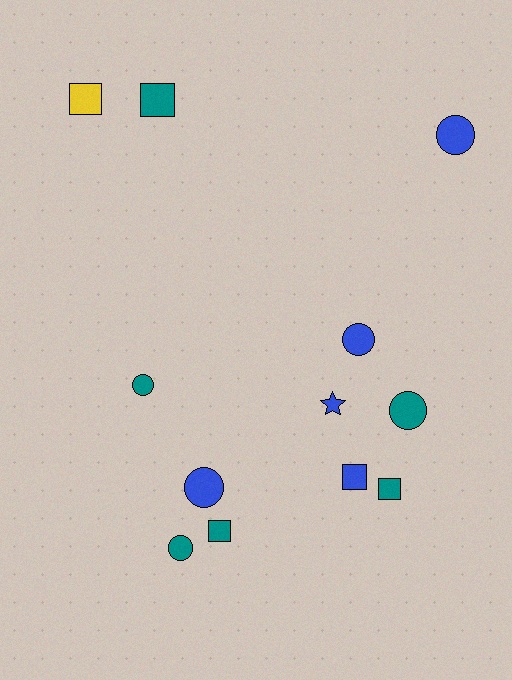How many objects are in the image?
There are 12 objects.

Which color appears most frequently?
Teal, with 6 objects.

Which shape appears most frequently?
Circle, with 6 objects.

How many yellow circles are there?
There are no yellow circles.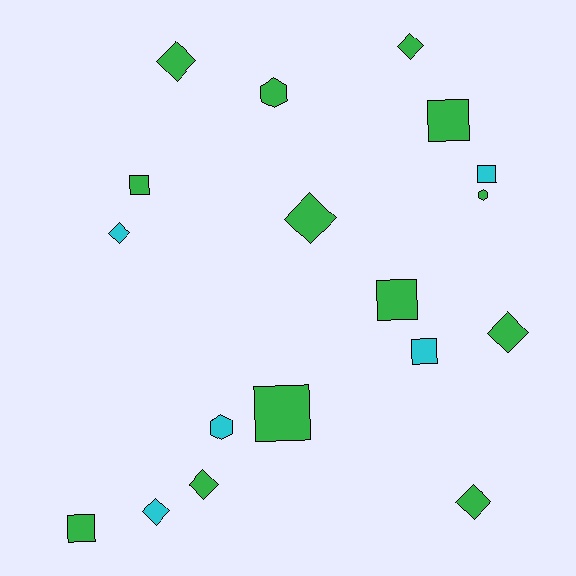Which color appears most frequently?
Green, with 13 objects.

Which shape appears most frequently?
Diamond, with 8 objects.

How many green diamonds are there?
There are 6 green diamonds.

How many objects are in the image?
There are 18 objects.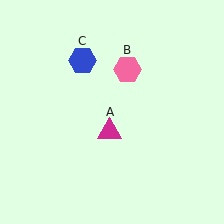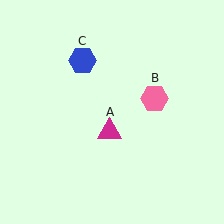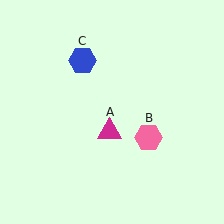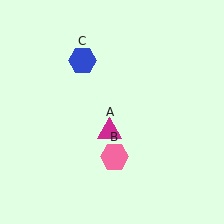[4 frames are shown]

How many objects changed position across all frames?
1 object changed position: pink hexagon (object B).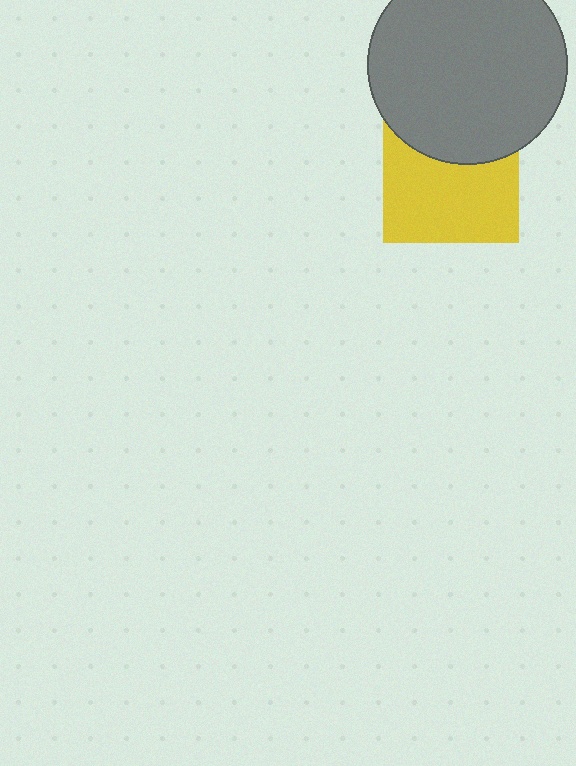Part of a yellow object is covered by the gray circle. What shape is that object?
It is a square.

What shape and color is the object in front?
The object in front is a gray circle.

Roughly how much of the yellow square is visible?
About half of it is visible (roughly 64%).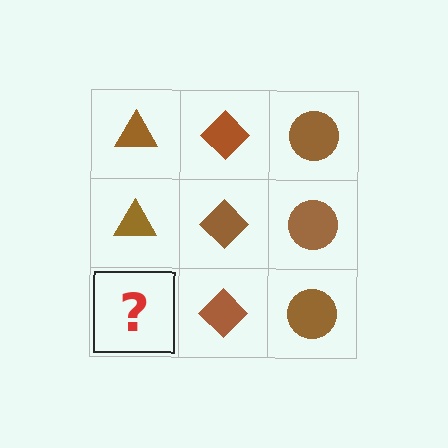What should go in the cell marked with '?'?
The missing cell should contain a brown triangle.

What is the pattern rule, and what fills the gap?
The rule is that each column has a consistent shape. The gap should be filled with a brown triangle.